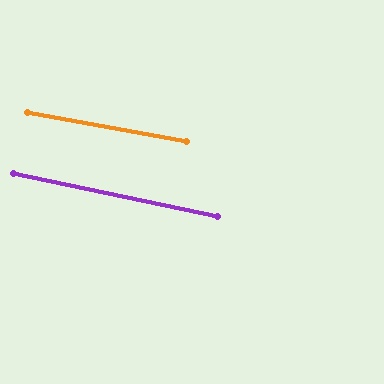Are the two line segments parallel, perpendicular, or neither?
Parallel — their directions differ by only 1.5°.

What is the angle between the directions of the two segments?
Approximately 2 degrees.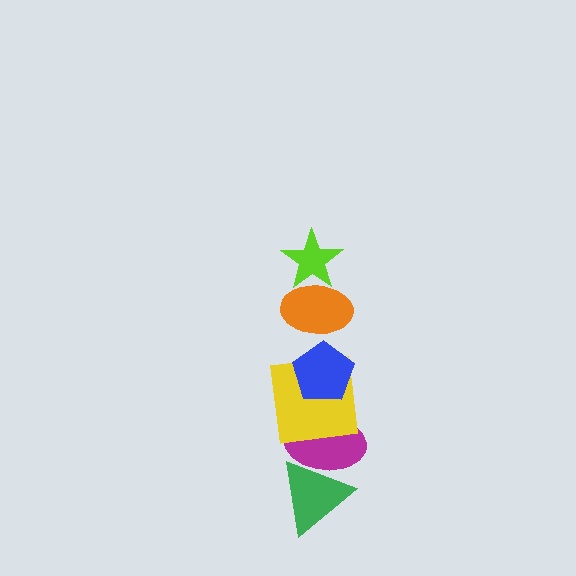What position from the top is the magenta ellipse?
The magenta ellipse is 5th from the top.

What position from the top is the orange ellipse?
The orange ellipse is 2nd from the top.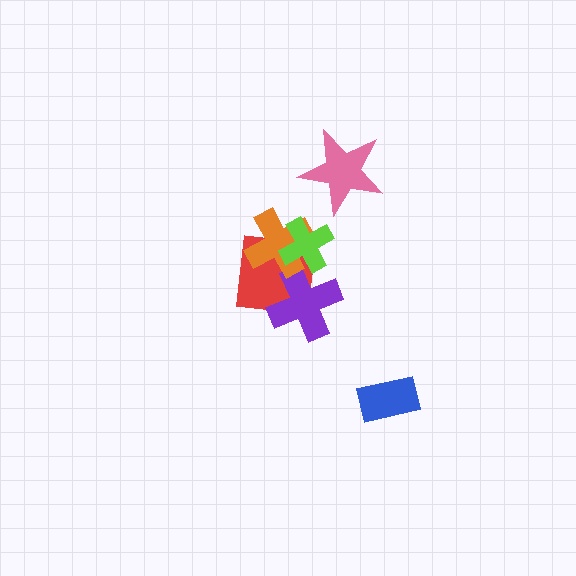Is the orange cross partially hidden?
Yes, it is partially covered by another shape.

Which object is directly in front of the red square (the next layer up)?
The purple cross is directly in front of the red square.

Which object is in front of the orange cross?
The lime cross is in front of the orange cross.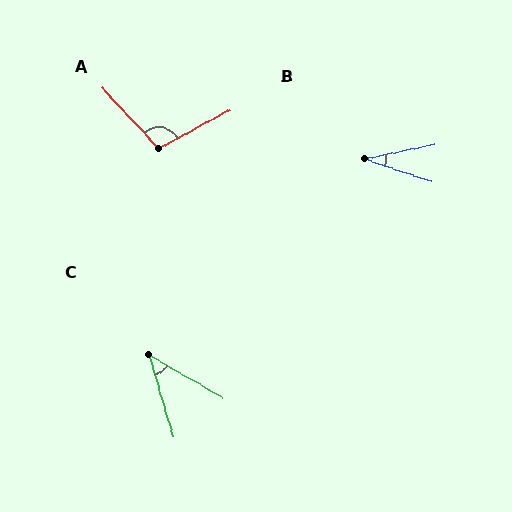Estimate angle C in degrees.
Approximately 44 degrees.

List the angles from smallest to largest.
B (30°), C (44°), A (104°).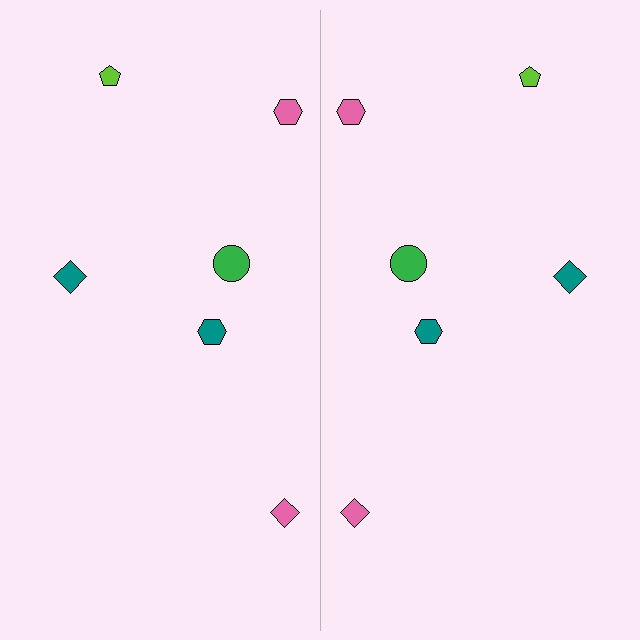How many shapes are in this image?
There are 12 shapes in this image.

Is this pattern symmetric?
Yes, this pattern has bilateral (reflection) symmetry.